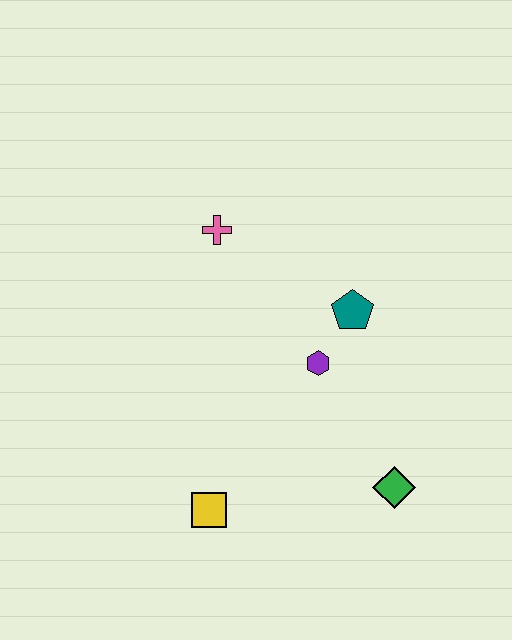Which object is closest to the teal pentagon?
The purple hexagon is closest to the teal pentagon.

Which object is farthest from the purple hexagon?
The yellow square is farthest from the purple hexagon.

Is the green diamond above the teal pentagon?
No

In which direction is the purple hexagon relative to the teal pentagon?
The purple hexagon is below the teal pentagon.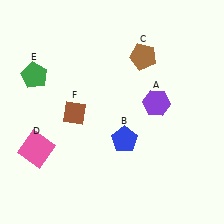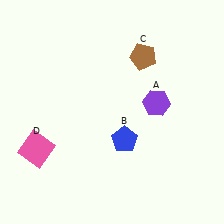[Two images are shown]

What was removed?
The green pentagon (E), the brown diamond (F) were removed in Image 2.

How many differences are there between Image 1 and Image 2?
There are 2 differences between the two images.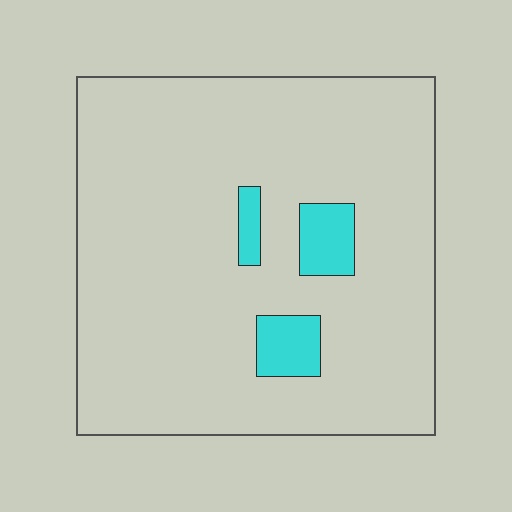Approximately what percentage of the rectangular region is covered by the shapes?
Approximately 10%.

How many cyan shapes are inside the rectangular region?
3.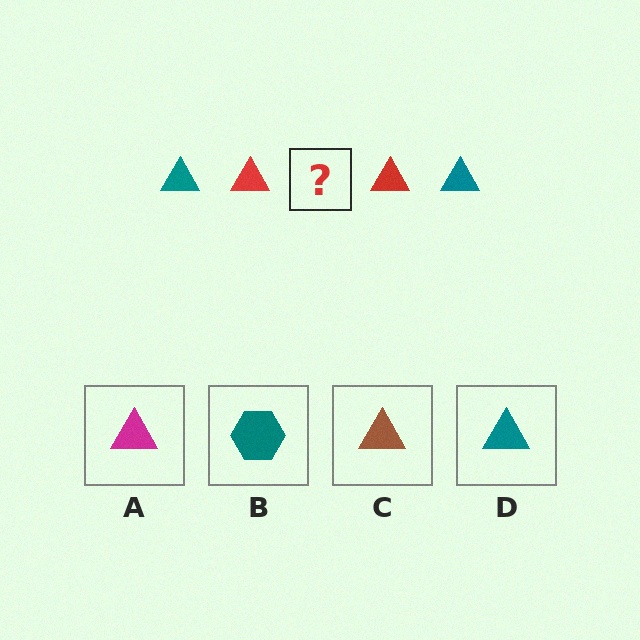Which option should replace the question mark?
Option D.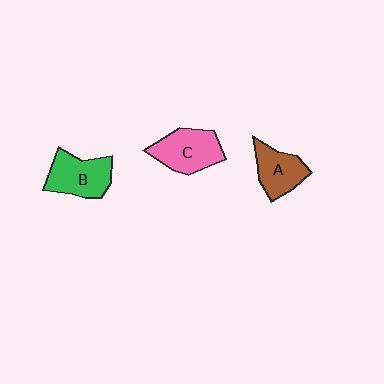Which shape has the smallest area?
Shape A (brown).